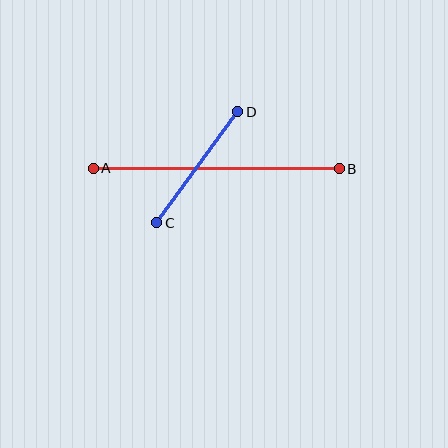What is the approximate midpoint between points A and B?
The midpoint is at approximately (216, 168) pixels.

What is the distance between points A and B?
The distance is approximately 246 pixels.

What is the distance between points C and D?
The distance is approximately 137 pixels.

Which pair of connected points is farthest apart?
Points A and B are farthest apart.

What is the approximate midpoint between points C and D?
The midpoint is at approximately (197, 167) pixels.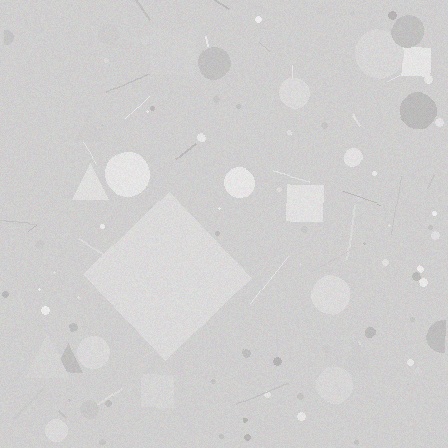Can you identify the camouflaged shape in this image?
The camouflaged shape is a diamond.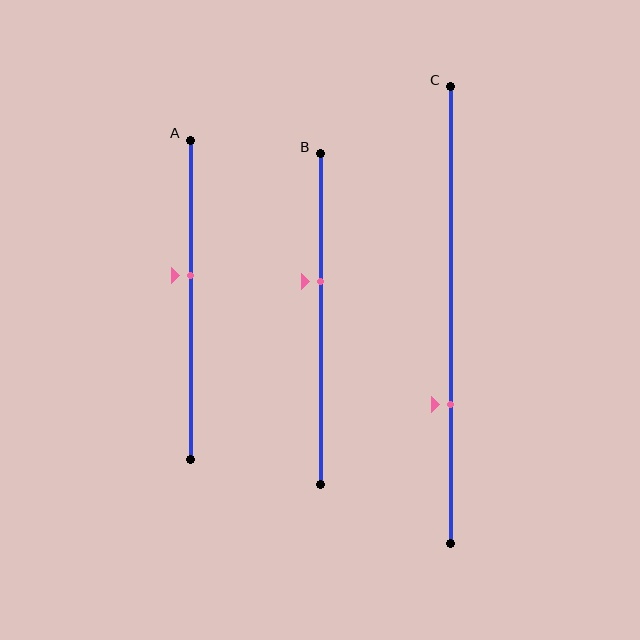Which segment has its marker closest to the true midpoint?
Segment A has its marker closest to the true midpoint.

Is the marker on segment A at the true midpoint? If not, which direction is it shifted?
No, the marker on segment A is shifted upward by about 8% of the segment length.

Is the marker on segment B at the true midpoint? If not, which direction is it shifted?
No, the marker on segment B is shifted upward by about 11% of the segment length.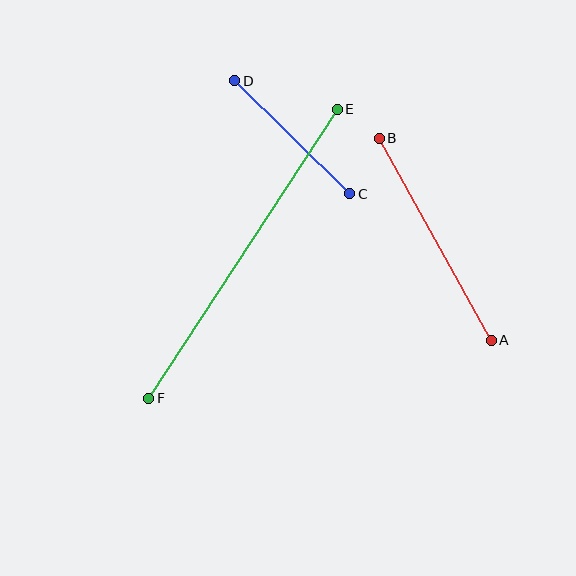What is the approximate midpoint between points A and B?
The midpoint is at approximately (435, 239) pixels.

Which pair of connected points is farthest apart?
Points E and F are farthest apart.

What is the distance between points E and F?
The distance is approximately 345 pixels.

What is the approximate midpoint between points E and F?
The midpoint is at approximately (243, 254) pixels.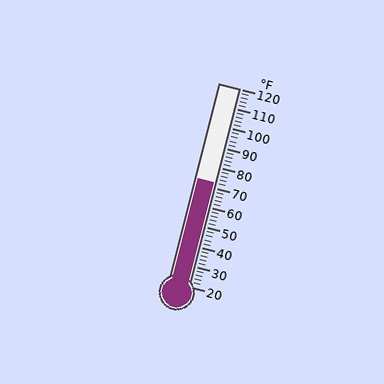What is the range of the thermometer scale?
The thermometer scale ranges from 20°F to 120°F.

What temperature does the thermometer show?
The thermometer shows approximately 72°F.